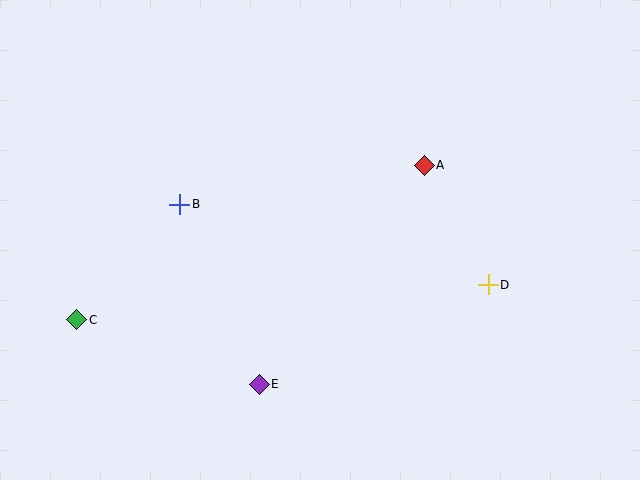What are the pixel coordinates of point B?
Point B is at (180, 204).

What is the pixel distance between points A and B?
The distance between A and B is 248 pixels.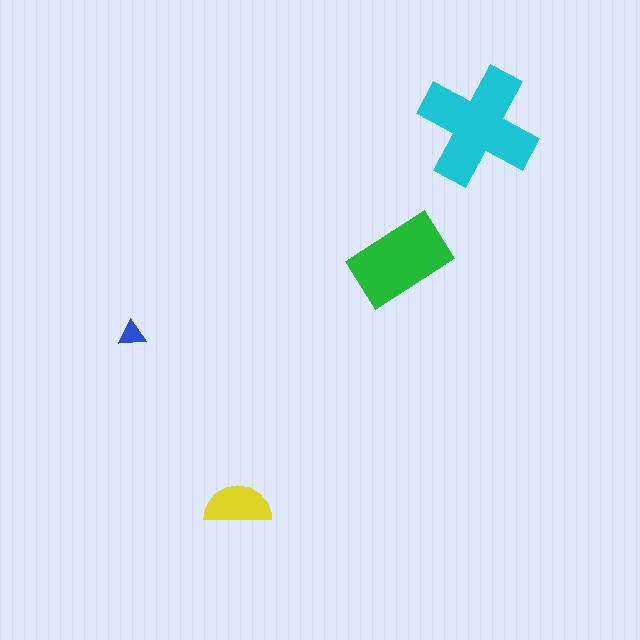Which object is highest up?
The cyan cross is topmost.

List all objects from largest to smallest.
The cyan cross, the green rectangle, the yellow semicircle, the blue triangle.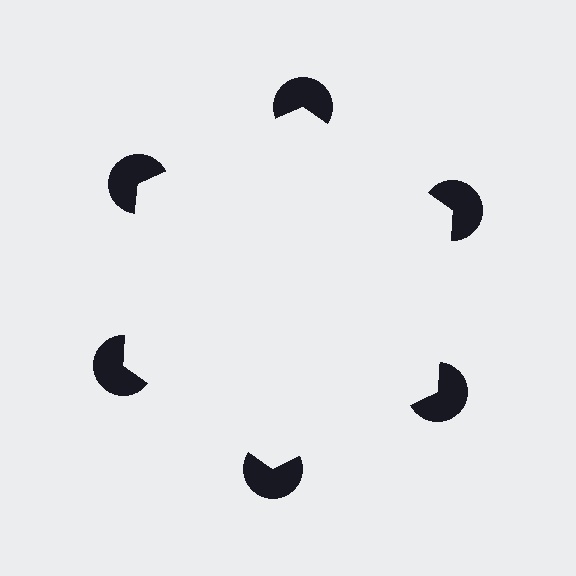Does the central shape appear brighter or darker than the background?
It typically appears slightly brighter than the background, even though no actual brightness change is drawn.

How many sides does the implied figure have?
6 sides.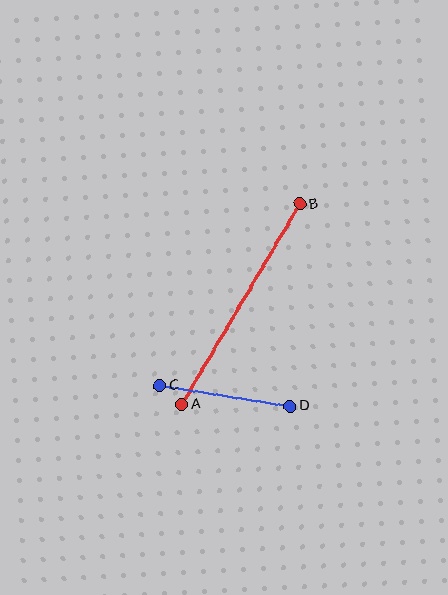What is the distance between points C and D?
The distance is approximately 132 pixels.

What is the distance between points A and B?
The distance is approximately 233 pixels.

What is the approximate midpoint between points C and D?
The midpoint is at approximately (225, 396) pixels.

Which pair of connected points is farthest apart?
Points A and B are farthest apart.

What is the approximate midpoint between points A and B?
The midpoint is at approximately (241, 304) pixels.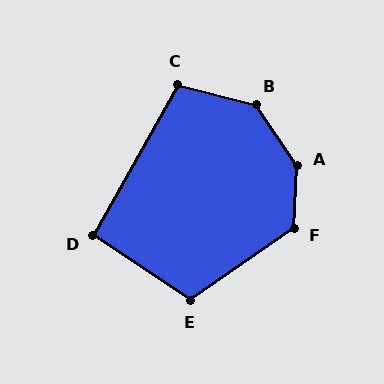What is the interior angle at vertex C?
Approximately 105 degrees (obtuse).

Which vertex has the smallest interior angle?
D, at approximately 94 degrees.